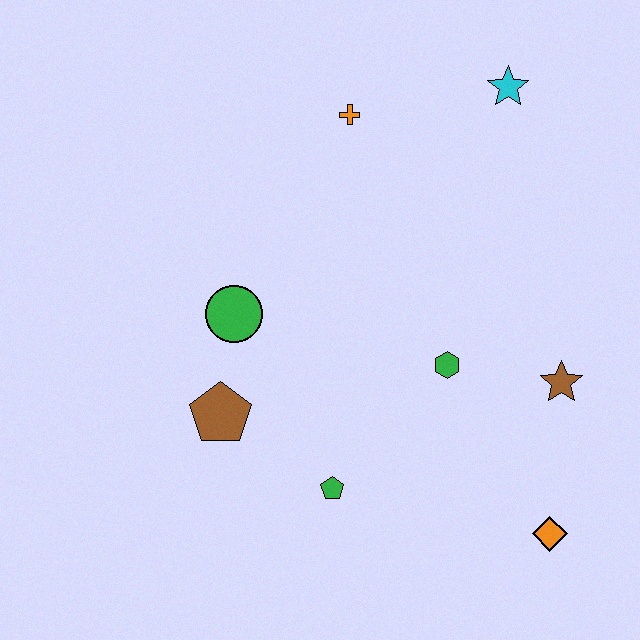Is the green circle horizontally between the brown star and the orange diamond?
No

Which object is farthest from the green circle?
The orange diamond is farthest from the green circle.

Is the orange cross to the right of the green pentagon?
Yes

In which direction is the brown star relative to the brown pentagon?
The brown star is to the right of the brown pentagon.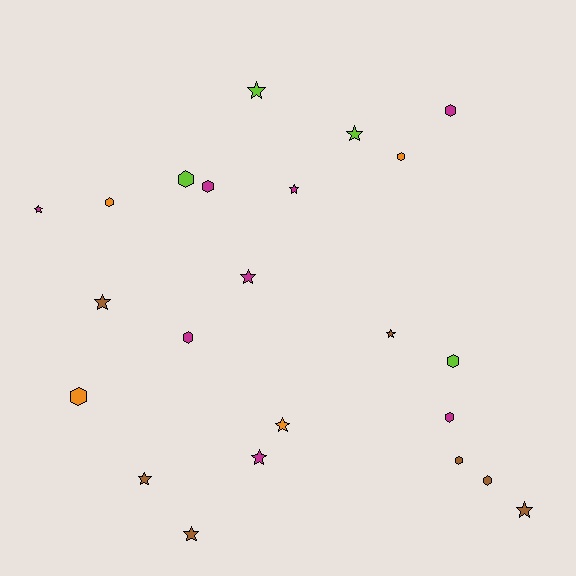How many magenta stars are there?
There are 4 magenta stars.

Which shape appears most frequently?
Star, with 12 objects.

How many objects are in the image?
There are 23 objects.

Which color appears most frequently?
Magenta, with 8 objects.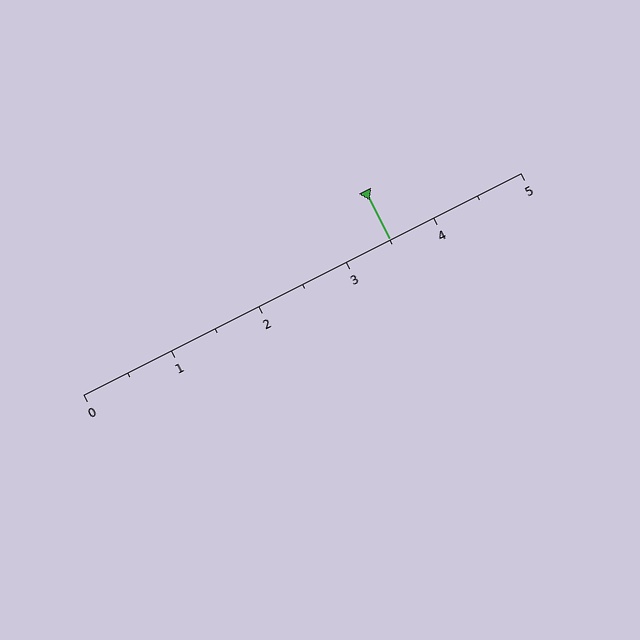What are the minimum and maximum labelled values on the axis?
The axis runs from 0 to 5.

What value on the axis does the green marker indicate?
The marker indicates approximately 3.5.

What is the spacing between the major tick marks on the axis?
The major ticks are spaced 1 apart.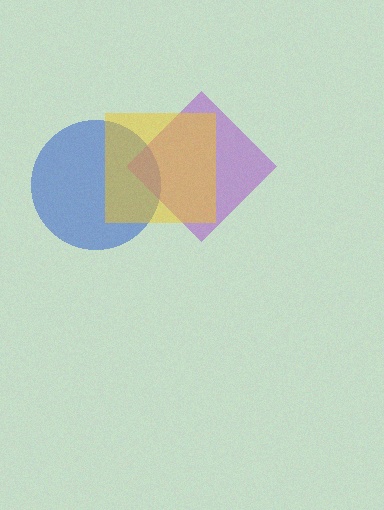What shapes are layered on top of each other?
The layered shapes are: a blue circle, a purple diamond, a yellow square.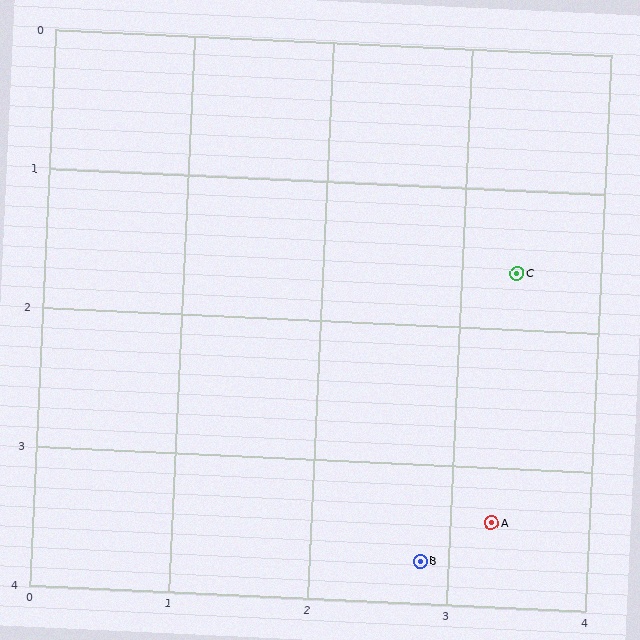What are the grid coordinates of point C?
Point C is at approximately (3.4, 1.6).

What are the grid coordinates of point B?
Point B is at approximately (2.8, 3.7).